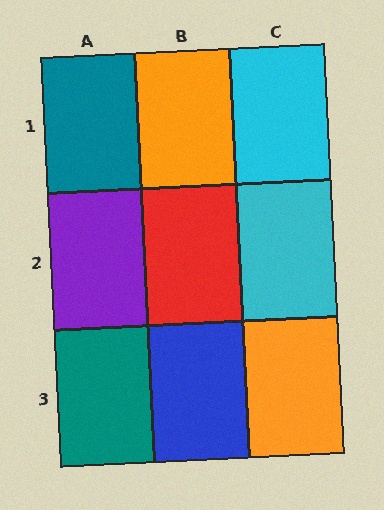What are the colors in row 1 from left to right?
Teal, orange, cyan.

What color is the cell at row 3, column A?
Teal.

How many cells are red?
1 cell is red.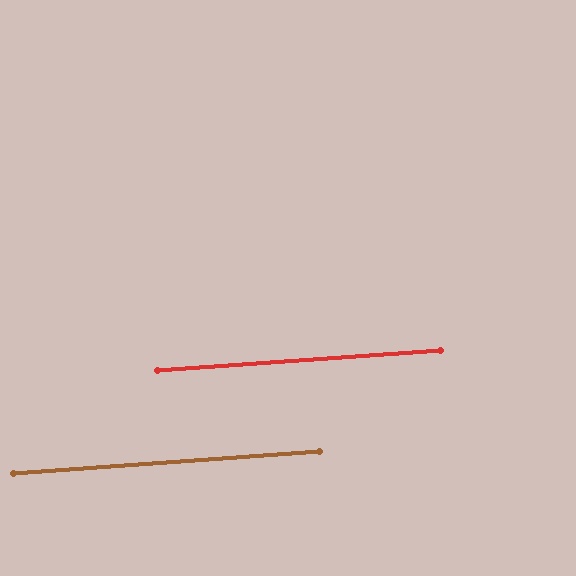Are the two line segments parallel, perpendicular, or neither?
Parallel — their directions differ by only 0.1°.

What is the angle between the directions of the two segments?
Approximately 0 degrees.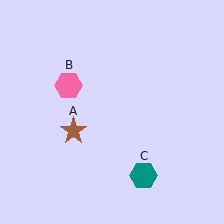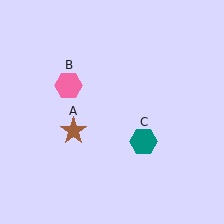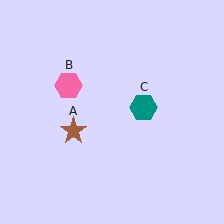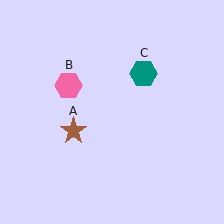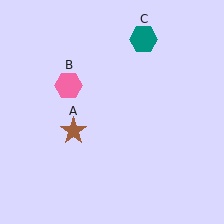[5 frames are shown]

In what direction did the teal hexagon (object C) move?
The teal hexagon (object C) moved up.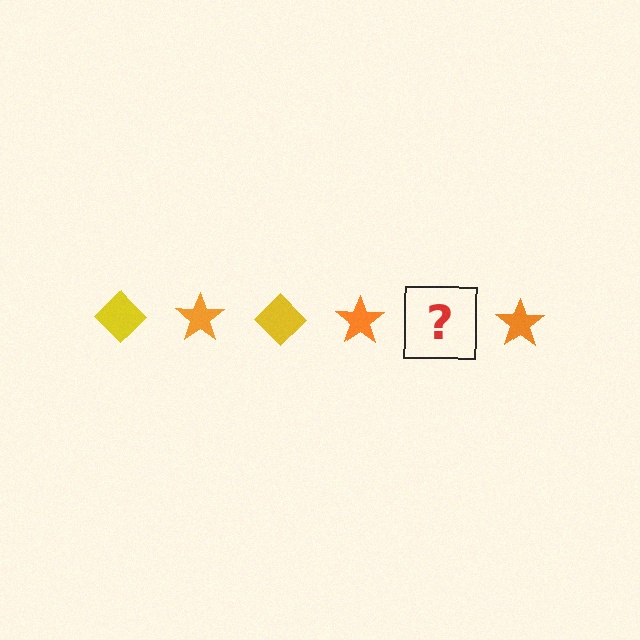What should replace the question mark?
The question mark should be replaced with a yellow diamond.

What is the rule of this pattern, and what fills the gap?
The rule is that the pattern alternates between yellow diamond and orange star. The gap should be filled with a yellow diamond.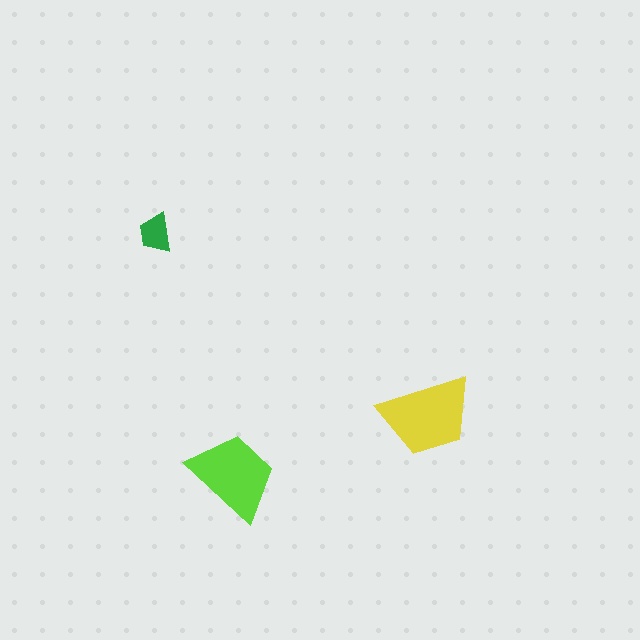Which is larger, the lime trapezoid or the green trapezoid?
The lime one.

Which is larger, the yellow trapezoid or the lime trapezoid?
The yellow one.